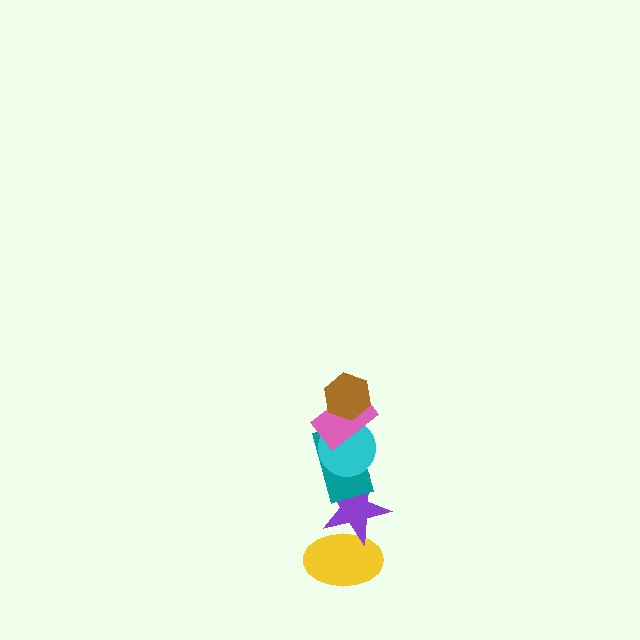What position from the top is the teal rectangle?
The teal rectangle is 4th from the top.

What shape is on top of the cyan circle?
The pink rectangle is on top of the cyan circle.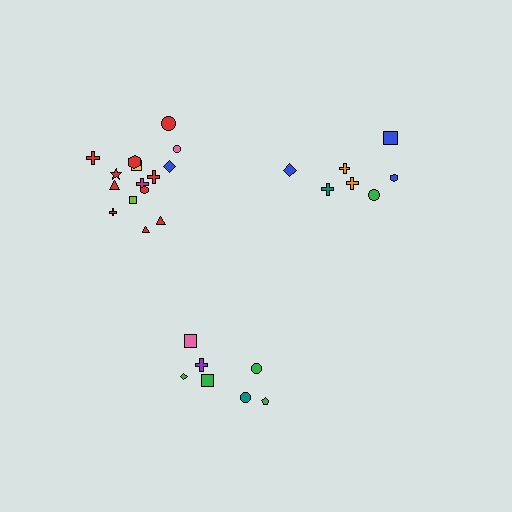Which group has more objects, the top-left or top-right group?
The top-left group.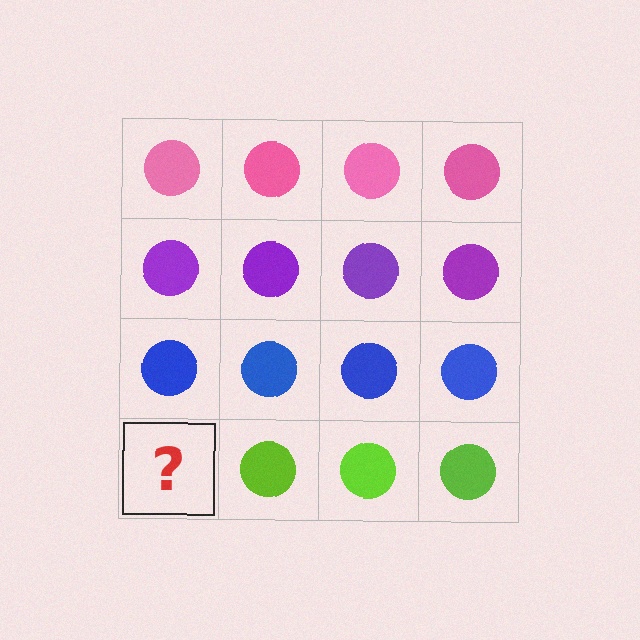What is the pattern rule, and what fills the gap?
The rule is that each row has a consistent color. The gap should be filled with a lime circle.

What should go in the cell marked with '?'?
The missing cell should contain a lime circle.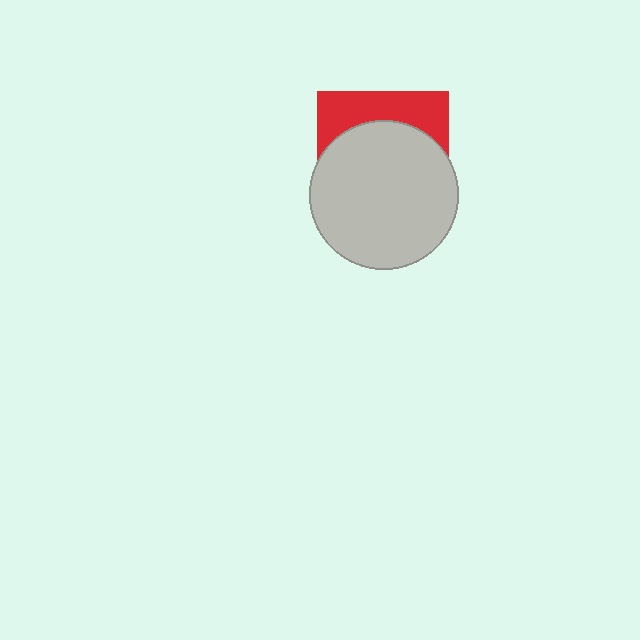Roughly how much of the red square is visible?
A small part of it is visible (roughly 30%).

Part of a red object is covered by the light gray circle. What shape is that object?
It is a square.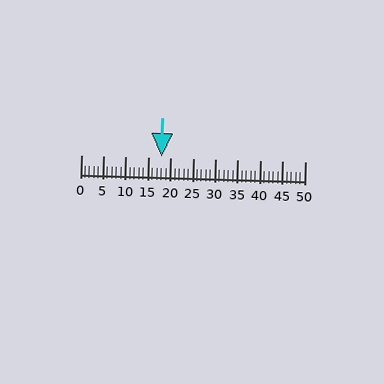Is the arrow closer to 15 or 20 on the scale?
The arrow is closer to 20.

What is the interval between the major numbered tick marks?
The major tick marks are spaced 5 units apart.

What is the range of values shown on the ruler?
The ruler shows values from 0 to 50.